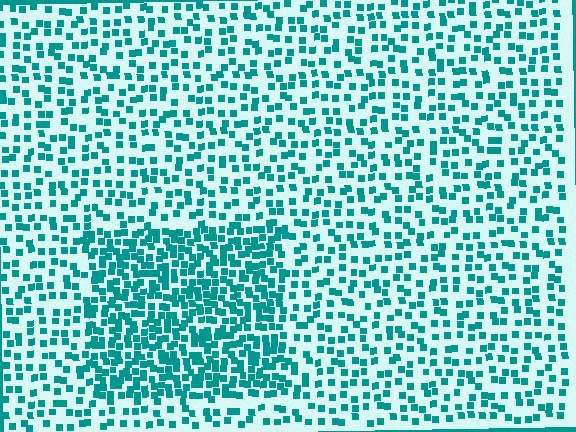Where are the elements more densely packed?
The elements are more densely packed inside the rectangle boundary.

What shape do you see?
I see a rectangle.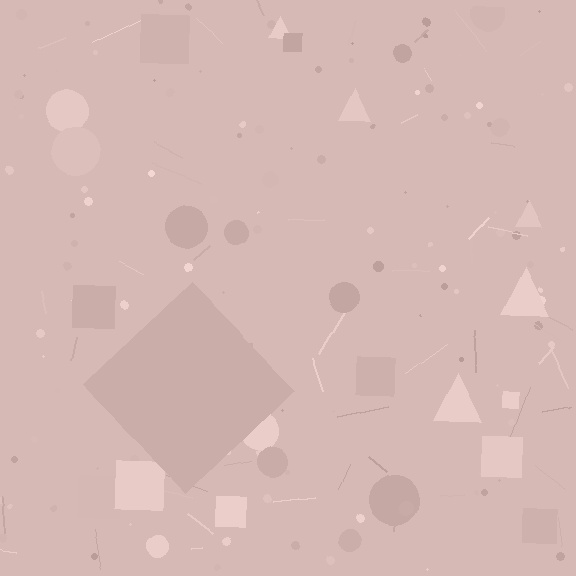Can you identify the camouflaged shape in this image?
The camouflaged shape is a diamond.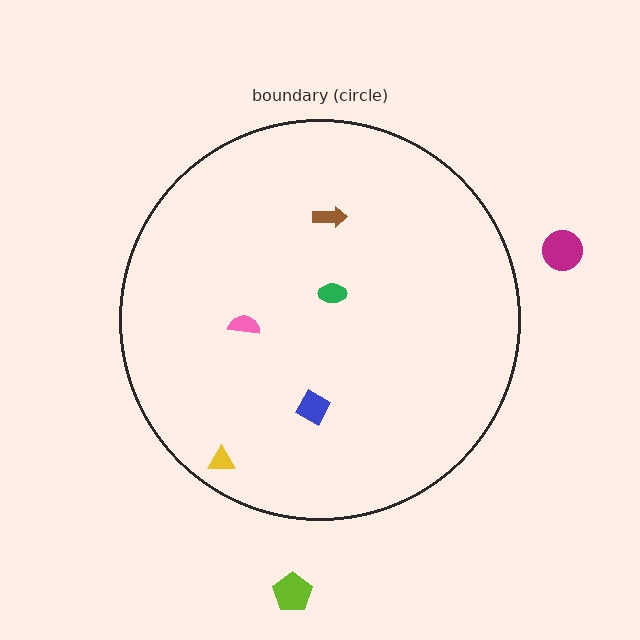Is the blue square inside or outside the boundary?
Inside.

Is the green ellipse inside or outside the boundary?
Inside.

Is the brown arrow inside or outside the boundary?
Inside.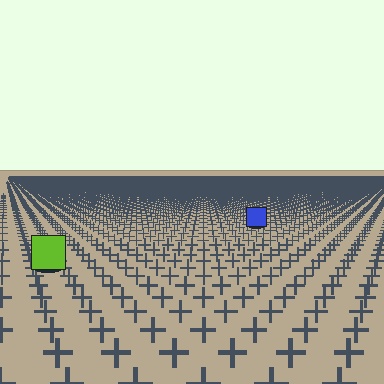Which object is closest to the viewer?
The lime square is closest. The texture marks near it are larger and more spread out.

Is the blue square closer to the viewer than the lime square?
No. The lime square is closer — you can tell from the texture gradient: the ground texture is coarser near it.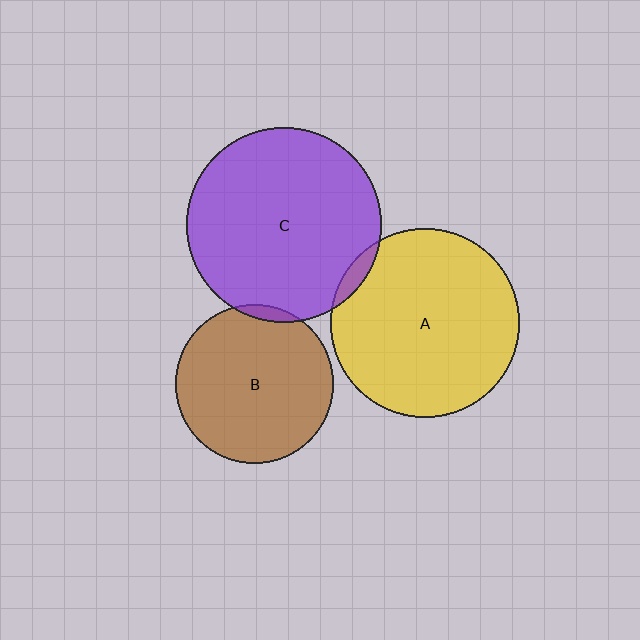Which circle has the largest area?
Circle C (purple).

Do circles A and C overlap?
Yes.